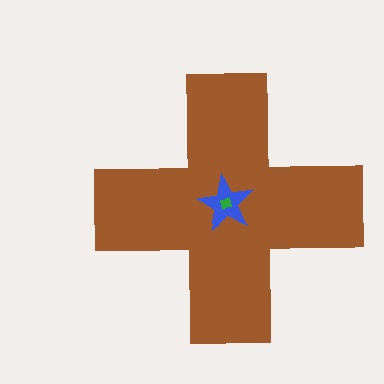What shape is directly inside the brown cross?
The blue star.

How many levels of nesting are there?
3.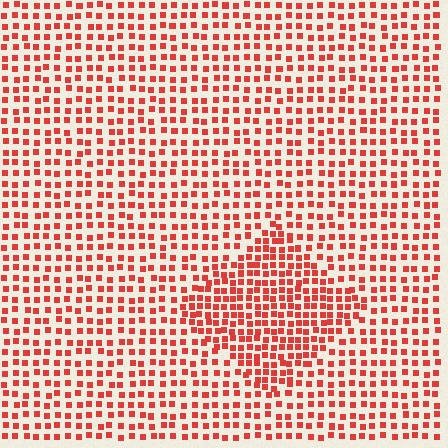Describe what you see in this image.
The image contains small red elements arranged at two different densities. A diamond-shaped region is visible where the elements are more densely packed than the surrounding area.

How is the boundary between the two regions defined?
The boundary is defined by a change in element density (approximately 1.7x ratio). All elements are the same color, size, and shape.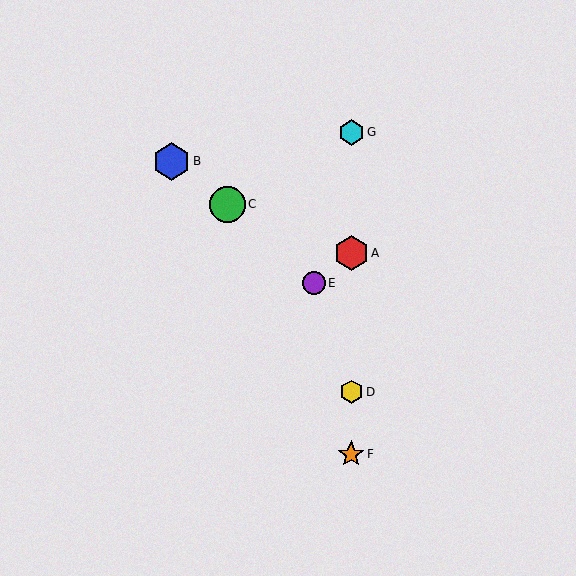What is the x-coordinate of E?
Object E is at x≈314.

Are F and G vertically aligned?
Yes, both are at x≈351.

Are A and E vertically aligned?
No, A is at x≈351 and E is at x≈314.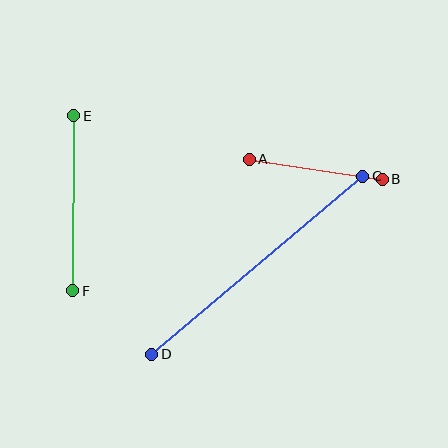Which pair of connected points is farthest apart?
Points C and D are farthest apart.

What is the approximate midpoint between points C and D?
The midpoint is at approximately (257, 265) pixels.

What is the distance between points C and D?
The distance is approximately 276 pixels.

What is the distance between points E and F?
The distance is approximately 175 pixels.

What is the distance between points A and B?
The distance is approximately 135 pixels.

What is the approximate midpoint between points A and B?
The midpoint is at approximately (316, 169) pixels.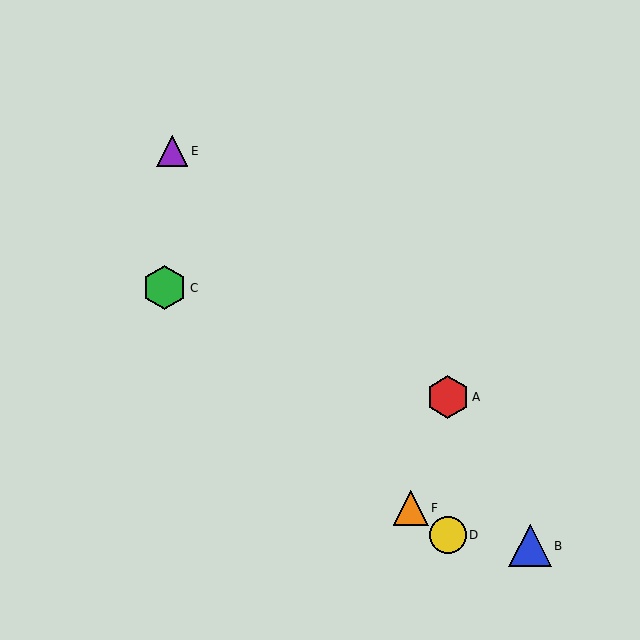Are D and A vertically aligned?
Yes, both are at x≈448.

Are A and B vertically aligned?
No, A is at x≈448 and B is at x≈530.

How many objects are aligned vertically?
2 objects (A, D) are aligned vertically.